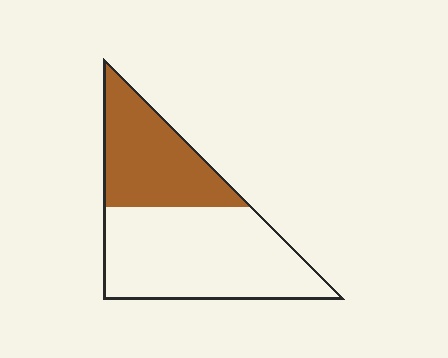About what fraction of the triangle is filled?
About three eighths (3/8).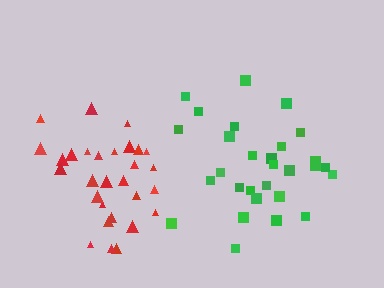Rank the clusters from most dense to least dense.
green, red.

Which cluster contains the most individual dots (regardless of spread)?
Red (29).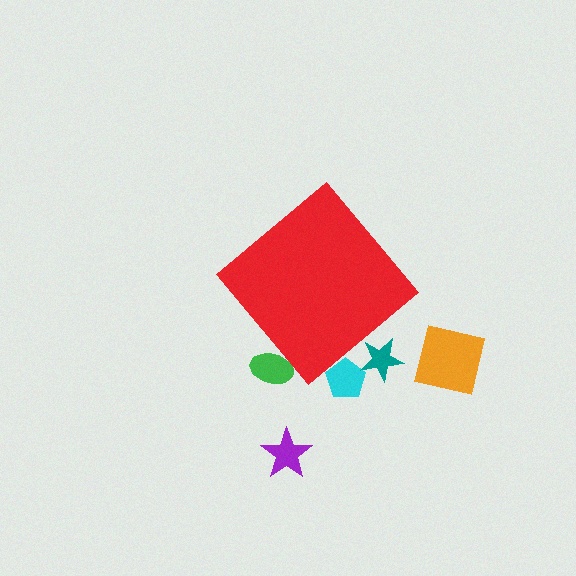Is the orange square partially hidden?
No, the orange square is fully visible.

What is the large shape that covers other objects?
A red diamond.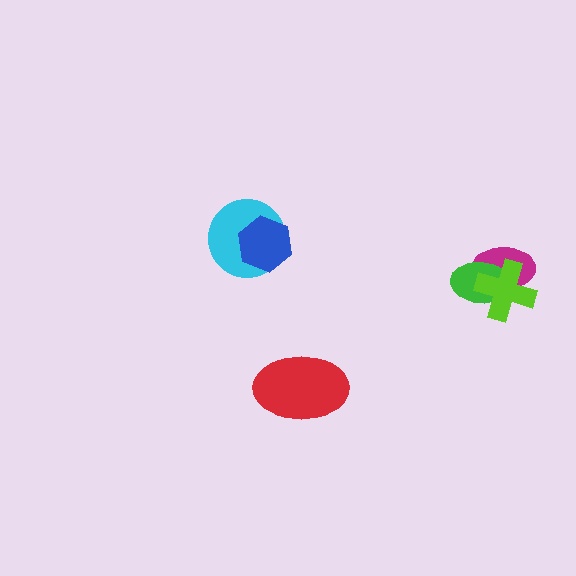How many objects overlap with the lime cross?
2 objects overlap with the lime cross.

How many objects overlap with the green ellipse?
2 objects overlap with the green ellipse.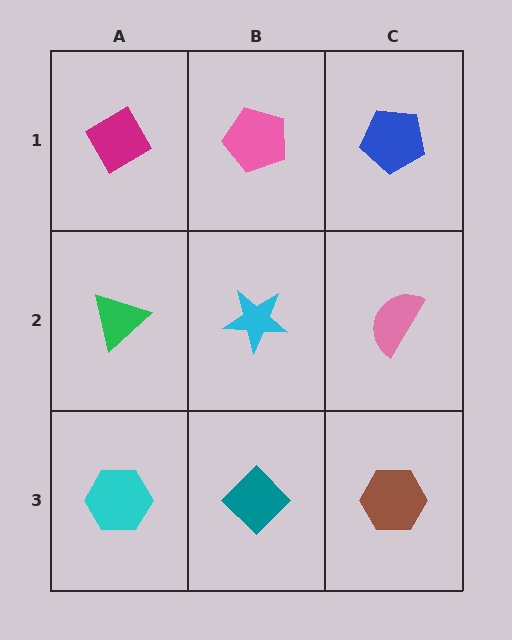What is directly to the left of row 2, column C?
A cyan star.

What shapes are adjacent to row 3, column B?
A cyan star (row 2, column B), a cyan hexagon (row 3, column A), a brown hexagon (row 3, column C).